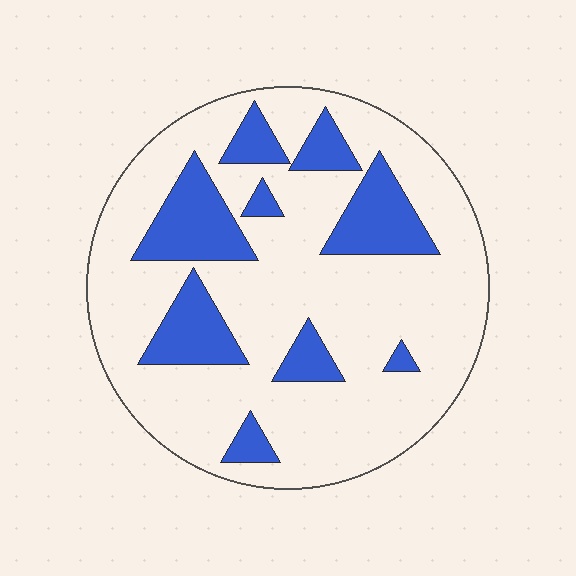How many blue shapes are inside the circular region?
9.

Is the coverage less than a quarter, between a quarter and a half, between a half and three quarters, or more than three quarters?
Less than a quarter.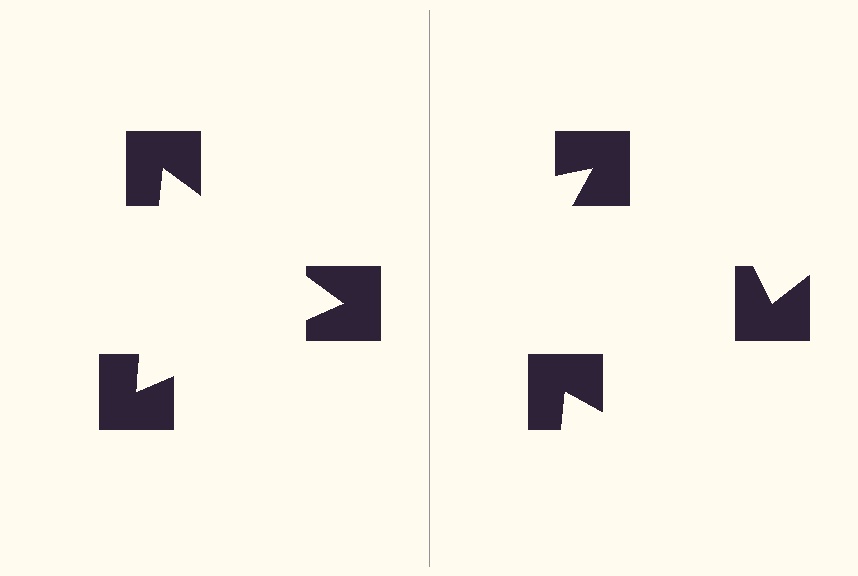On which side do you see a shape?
An illusory triangle appears on the left side. On the right side the wedge cuts are rotated, so no coherent shape forms.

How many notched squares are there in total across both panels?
6 — 3 on each side.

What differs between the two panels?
The notched squares are positioned identically on both sides; only the wedge orientations differ. On the left they align to a triangle; on the right they are misaligned.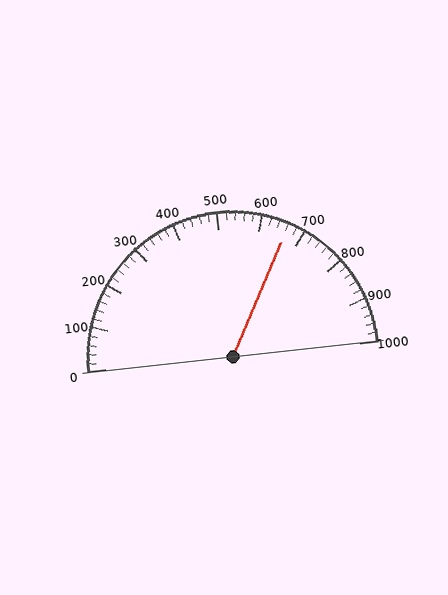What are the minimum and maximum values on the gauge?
The gauge ranges from 0 to 1000.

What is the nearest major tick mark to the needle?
The nearest major tick mark is 700.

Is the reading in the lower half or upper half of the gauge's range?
The reading is in the upper half of the range (0 to 1000).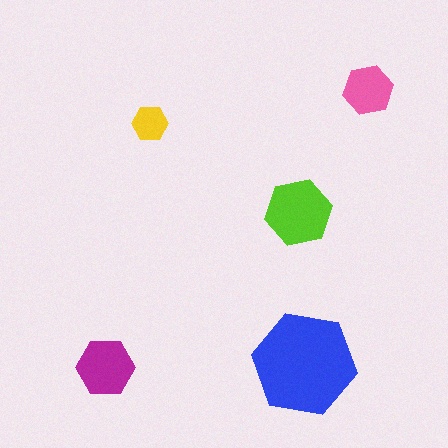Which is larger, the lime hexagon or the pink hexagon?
The lime one.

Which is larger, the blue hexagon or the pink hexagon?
The blue one.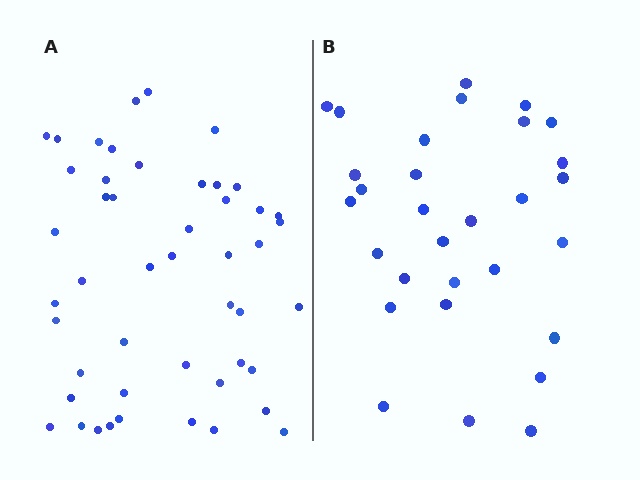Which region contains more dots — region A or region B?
Region A (the left region) has more dots.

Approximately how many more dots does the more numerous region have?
Region A has approximately 20 more dots than region B.